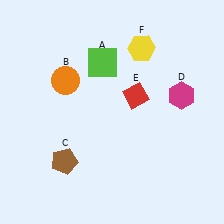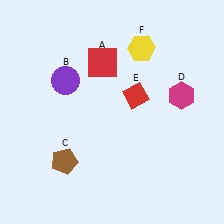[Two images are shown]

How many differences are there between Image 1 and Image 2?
There are 2 differences between the two images.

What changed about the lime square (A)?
In Image 1, A is lime. In Image 2, it changed to red.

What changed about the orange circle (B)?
In Image 1, B is orange. In Image 2, it changed to purple.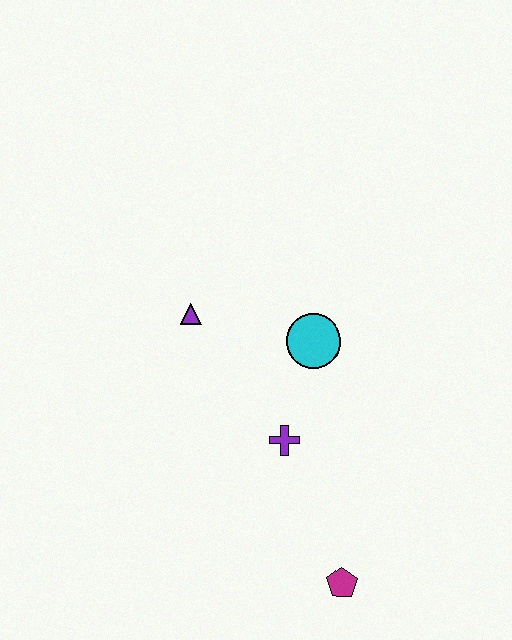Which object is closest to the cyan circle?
The purple cross is closest to the cyan circle.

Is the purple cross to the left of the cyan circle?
Yes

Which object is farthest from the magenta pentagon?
The purple triangle is farthest from the magenta pentagon.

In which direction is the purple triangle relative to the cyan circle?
The purple triangle is to the left of the cyan circle.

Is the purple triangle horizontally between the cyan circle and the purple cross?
No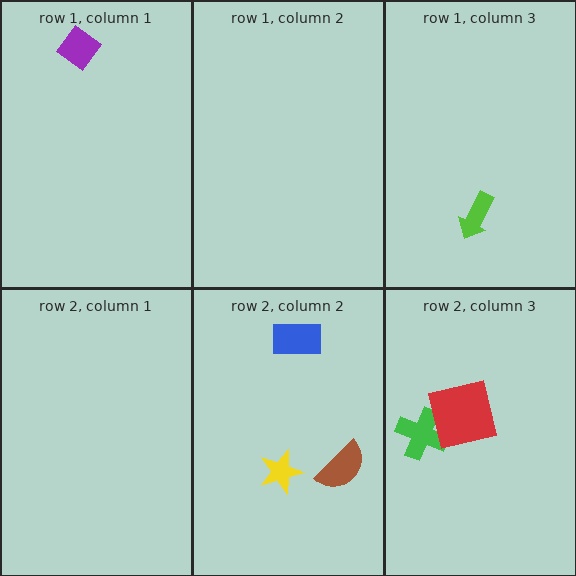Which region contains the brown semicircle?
The row 2, column 2 region.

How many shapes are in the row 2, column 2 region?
3.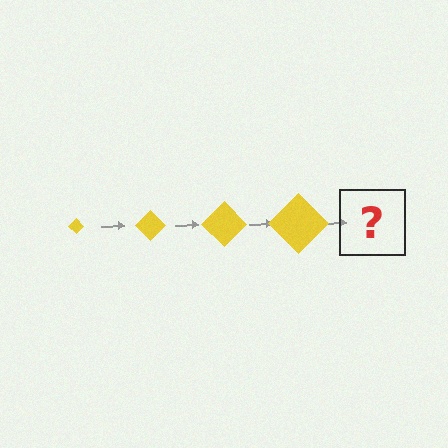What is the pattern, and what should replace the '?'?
The pattern is that the diamond gets progressively larger each step. The '?' should be a yellow diamond, larger than the previous one.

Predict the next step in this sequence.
The next step is a yellow diamond, larger than the previous one.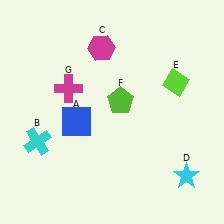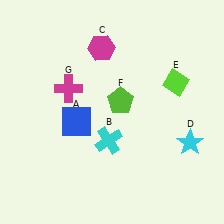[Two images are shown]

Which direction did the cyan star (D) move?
The cyan star (D) moved up.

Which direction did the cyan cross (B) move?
The cyan cross (B) moved right.